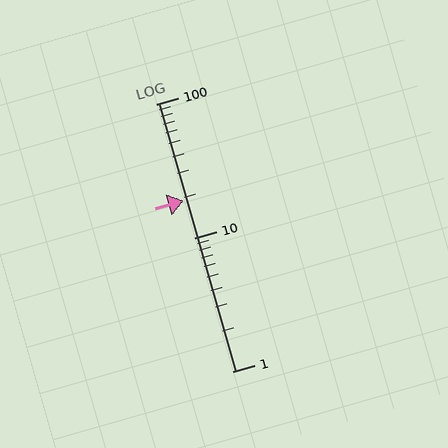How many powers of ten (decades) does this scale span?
The scale spans 2 decades, from 1 to 100.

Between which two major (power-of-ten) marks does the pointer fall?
The pointer is between 10 and 100.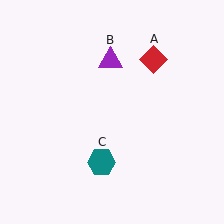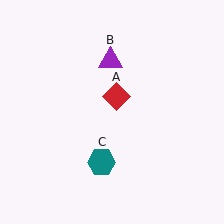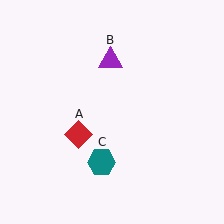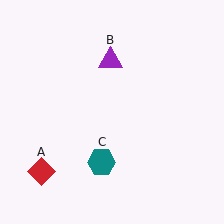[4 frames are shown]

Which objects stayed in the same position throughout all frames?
Purple triangle (object B) and teal hexagon (object C) remained stationary.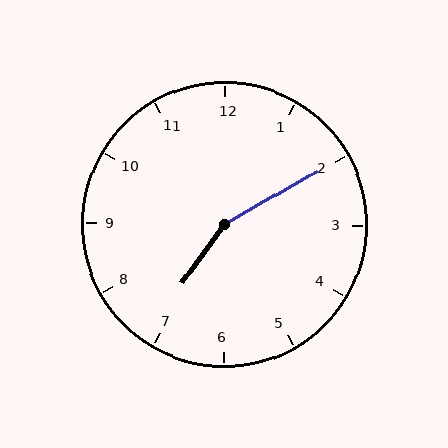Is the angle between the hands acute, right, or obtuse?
It is obtuse.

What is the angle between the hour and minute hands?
Approximately 155 degrees.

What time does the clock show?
7:10.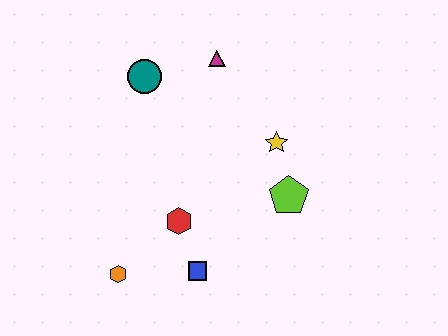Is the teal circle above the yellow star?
Yes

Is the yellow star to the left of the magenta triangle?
No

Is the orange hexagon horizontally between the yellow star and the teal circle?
No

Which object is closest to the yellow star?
The lime pentagon is closest to the yellow star.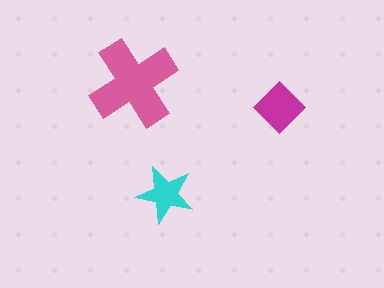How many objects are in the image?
There are 3 objects in the image.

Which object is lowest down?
The cyan star is bottommost.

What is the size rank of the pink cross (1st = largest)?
1st.